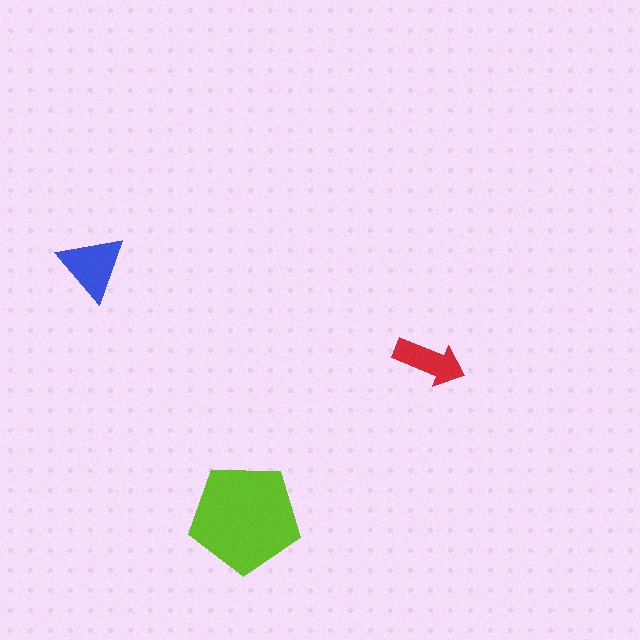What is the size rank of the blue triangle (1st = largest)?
2nd.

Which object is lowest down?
The lime pentagon is bottommost.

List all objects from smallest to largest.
The red arrow, the blue triangle, the lime pentagon.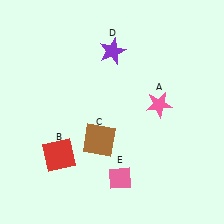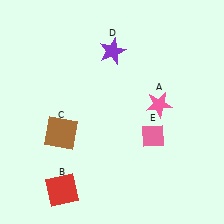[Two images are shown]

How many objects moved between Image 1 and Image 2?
3 objects moved between the two images.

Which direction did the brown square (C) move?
The brown square (C) moved left.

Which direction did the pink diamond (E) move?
The pink diamond (E) moved up.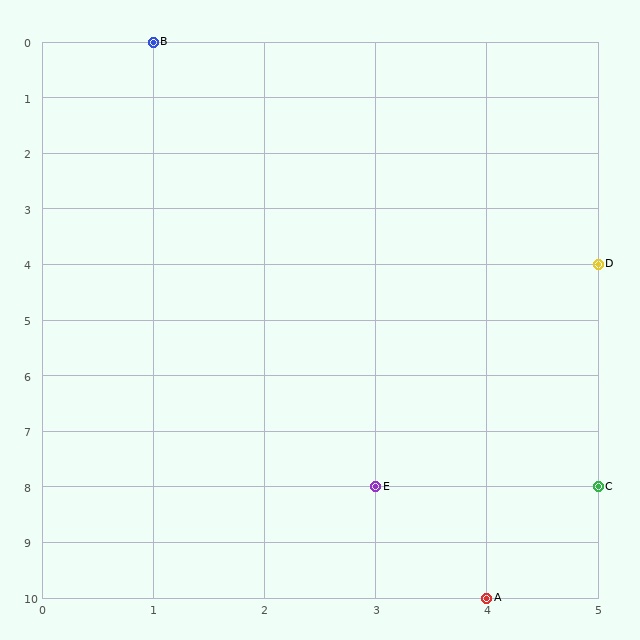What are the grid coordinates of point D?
Point D is at grid coordinates (5, 4).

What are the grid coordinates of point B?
Point B is at grid coordinates (1, 0).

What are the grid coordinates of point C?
Point C is at grid coordinates (5, 8).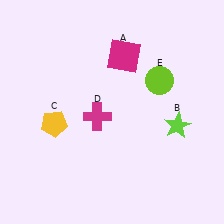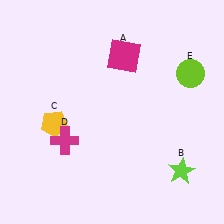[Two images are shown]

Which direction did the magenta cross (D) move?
The magenta cross (D) moved left.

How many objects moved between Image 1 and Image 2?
3 objects moved between the two images.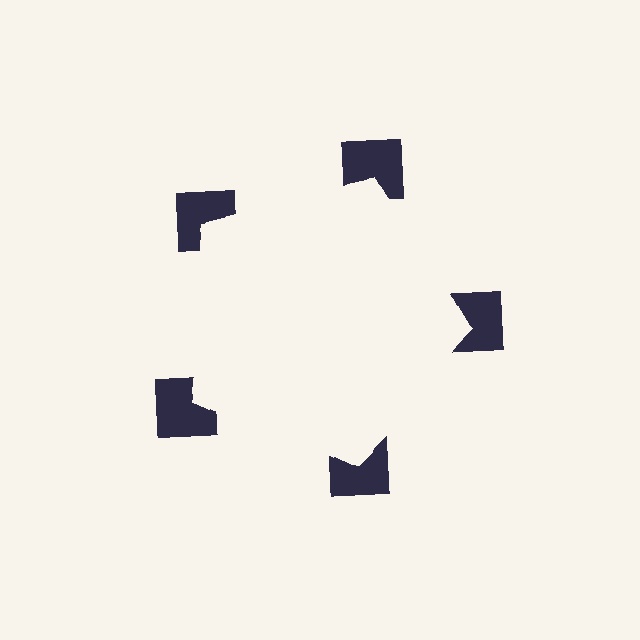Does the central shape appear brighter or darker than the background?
It typically appears slightly brighter than the background, even though no actual brightness change is drawn.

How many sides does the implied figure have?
5 sides.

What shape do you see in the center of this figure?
An illusory pentagon — its edges are inferred from the aligned wedge cuts in the notched squares, not physically drawn.